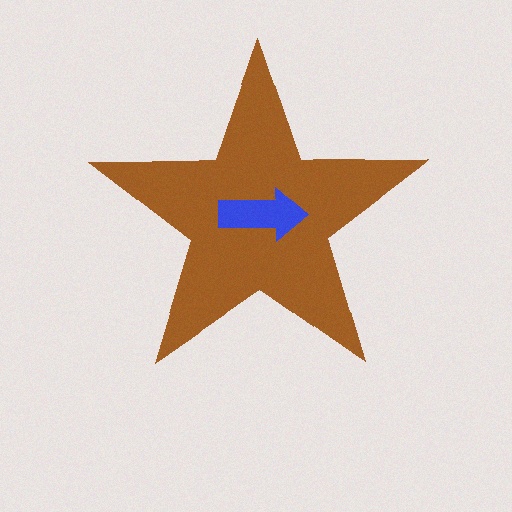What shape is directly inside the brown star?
The blue arrow.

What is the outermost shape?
The brown star.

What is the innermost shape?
The blue arrow.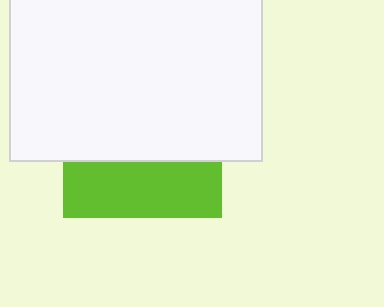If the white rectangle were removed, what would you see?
You would see the complete lime square.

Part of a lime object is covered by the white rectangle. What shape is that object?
It is a square.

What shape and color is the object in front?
The object in front is a white rectangle.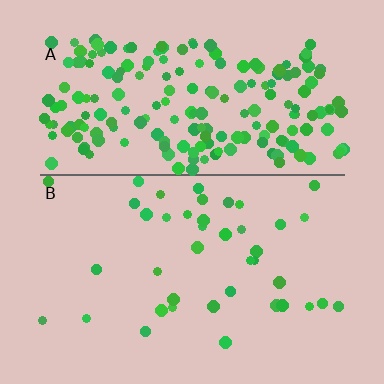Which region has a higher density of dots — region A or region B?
A (the top).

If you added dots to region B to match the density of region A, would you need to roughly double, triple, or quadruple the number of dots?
Approximately quadruple.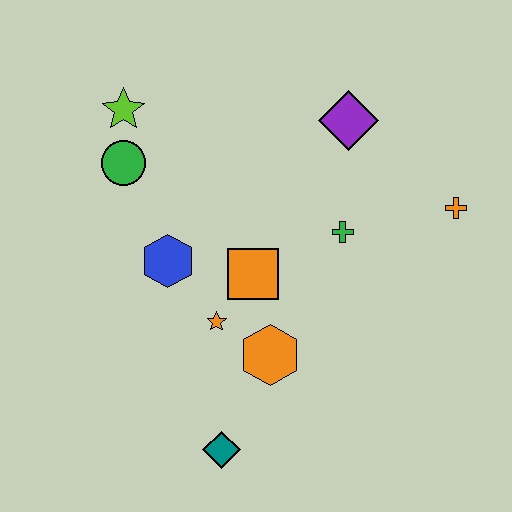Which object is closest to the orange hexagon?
The orange star is closest to the orange hexagon.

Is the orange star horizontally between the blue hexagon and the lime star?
No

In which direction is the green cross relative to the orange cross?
The green cross is to the left of the orange cross.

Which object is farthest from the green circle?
The orange cross is farthest from the green circle.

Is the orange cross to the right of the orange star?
Yes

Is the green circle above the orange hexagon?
Yes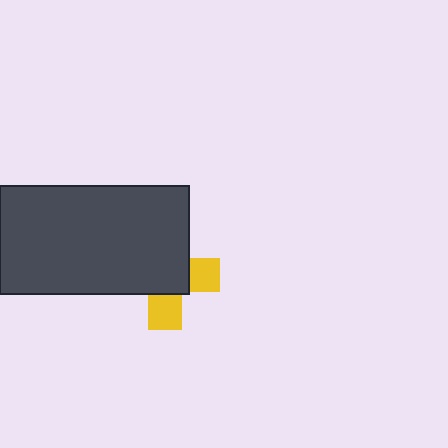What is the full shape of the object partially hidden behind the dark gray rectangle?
The partially hidden object is a yellow cross.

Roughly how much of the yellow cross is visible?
A small part of it is visible (roughly 34%).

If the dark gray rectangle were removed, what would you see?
You would see the complete yellow cross.